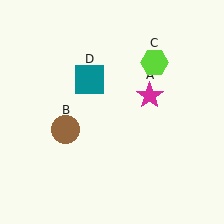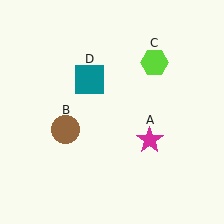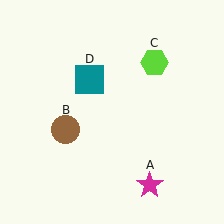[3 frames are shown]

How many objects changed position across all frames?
1 object changed position: magenta star (object A).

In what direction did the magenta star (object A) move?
The magenta star (object A) moved down.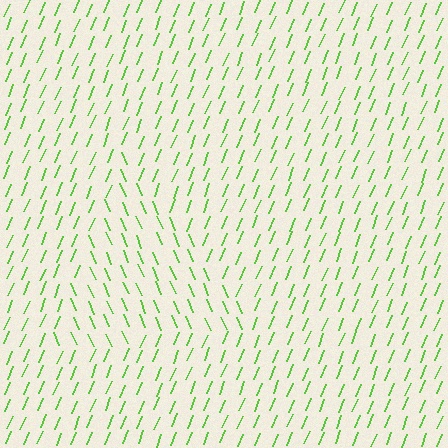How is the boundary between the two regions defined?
The boundary is defined purely by a change in line orientation (approximately 45 degrees difference). All lines are the same color and thickness.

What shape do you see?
I see a triangle.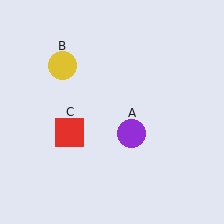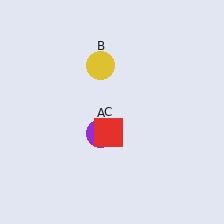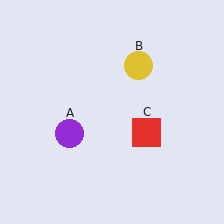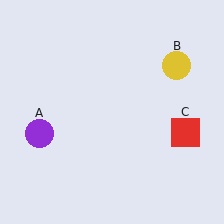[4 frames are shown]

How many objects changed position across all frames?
3 objects changed position: purple circle (object A), yellow circle (object B), red square (object C).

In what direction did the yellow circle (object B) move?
The yellow circle (object B) moved right.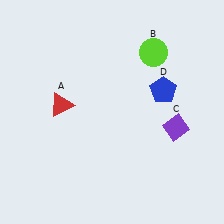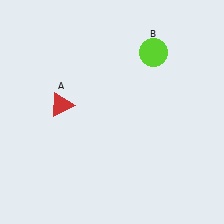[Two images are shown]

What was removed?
The blue pentagon (D), the purple diamond (C) were removed in Image 2.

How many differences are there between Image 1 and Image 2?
There are 2 differences between the two images.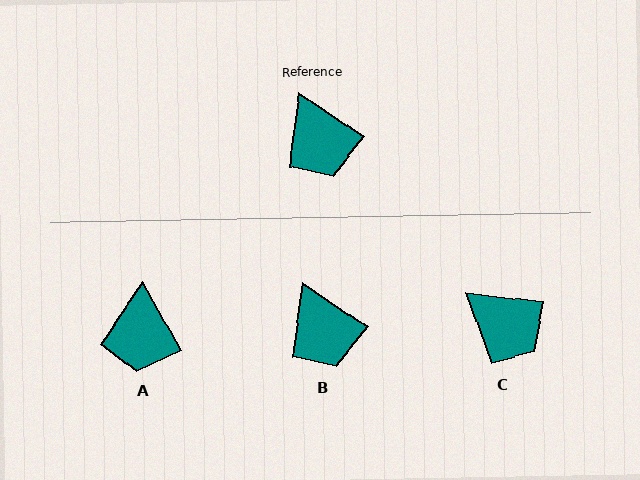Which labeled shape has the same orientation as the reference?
B.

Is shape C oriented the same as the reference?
No, it is off by about 27 degrees.